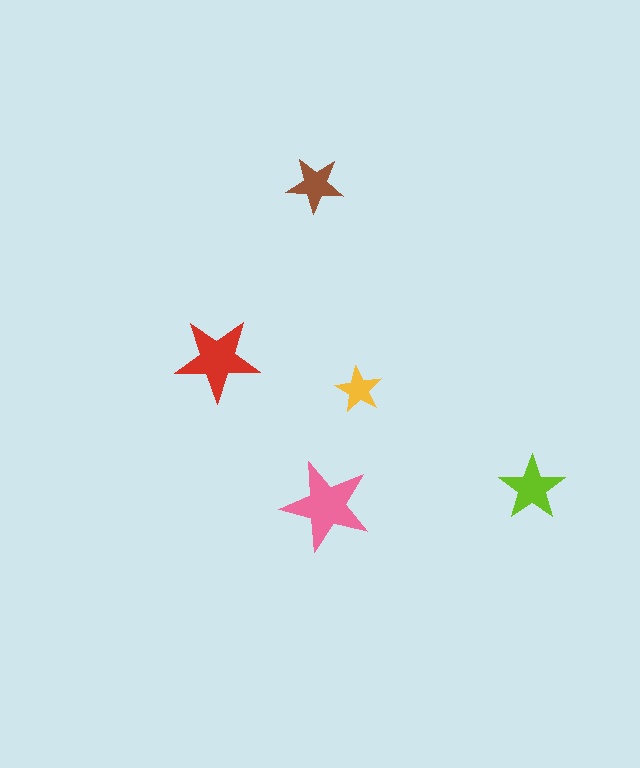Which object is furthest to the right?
The lime star is rightmost.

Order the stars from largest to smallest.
the pink one, the red one, the lime one, the brown one, the yellow one.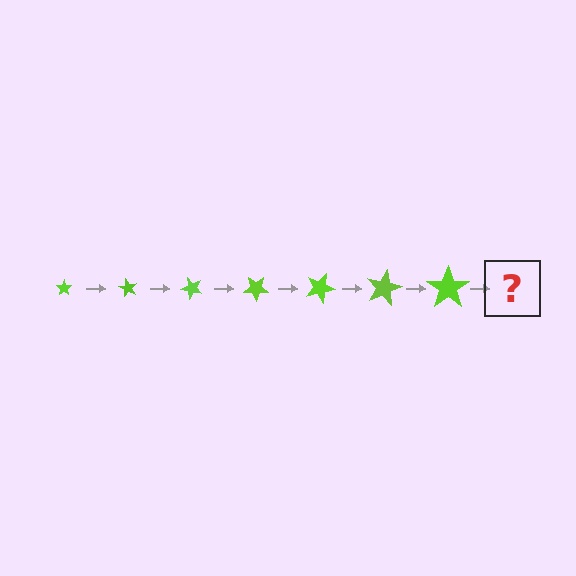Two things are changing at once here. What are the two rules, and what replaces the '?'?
The two rules are that the star grows larger each step and it rotates 60 degrees each step. The '?' should be a star, larger than the previous one and rotated 420 degrees from the start.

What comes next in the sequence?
The next element should be a star, larger than the previous one and rotated 420 degrees from the start.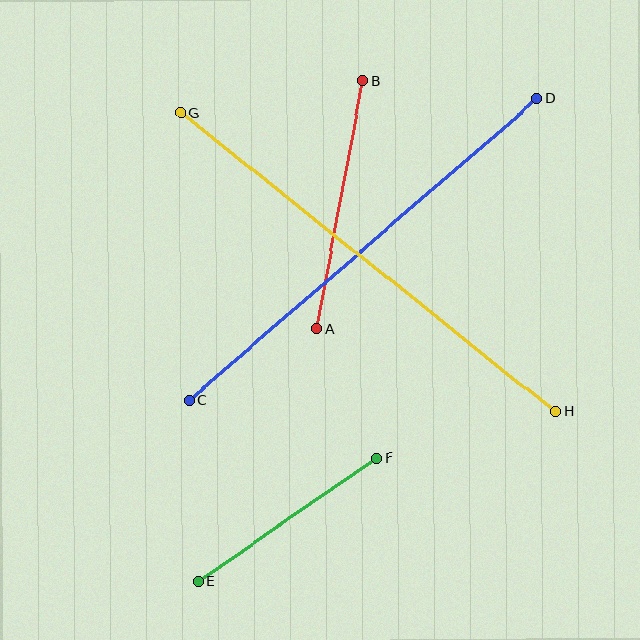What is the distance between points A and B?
The distance is approximately 253 pixels.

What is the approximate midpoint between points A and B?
The midpoint is at approximately (340, 205) pixels.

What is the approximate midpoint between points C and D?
The midpoint is at approximately (363, 249) pixels.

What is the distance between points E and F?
The distance is approximately 217 pixels.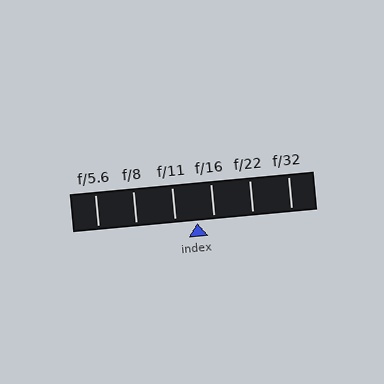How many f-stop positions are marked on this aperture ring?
There are 6 f-stop positions marked.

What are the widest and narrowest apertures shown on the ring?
The widest aperture shown is f/5.6 and the narrowest is f/32.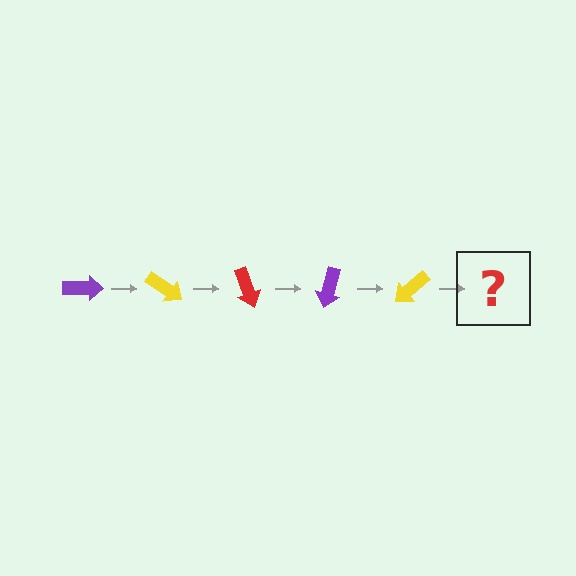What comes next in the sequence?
The next element should be a red arrow, rotated 175 degrees from the start.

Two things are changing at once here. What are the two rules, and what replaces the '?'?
The two rules are that it rotates 35 degrees each step and the color cycles through purple, yellow, and red. The '?' should be a red arrow, rotated 175 degrees from the start.